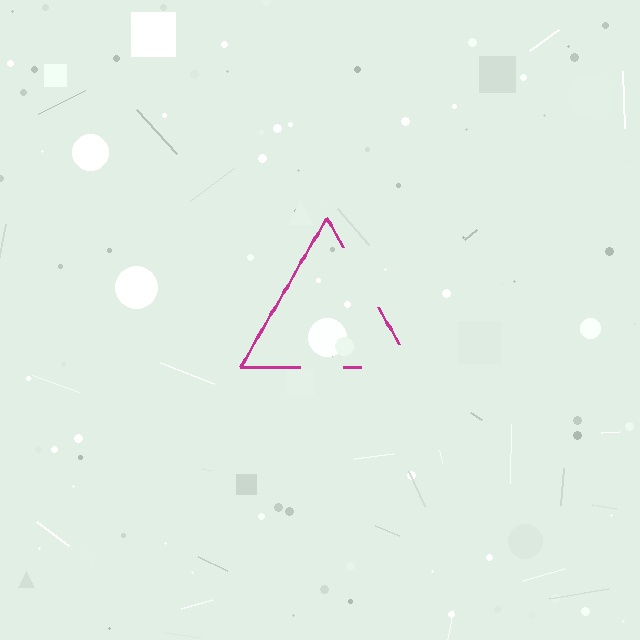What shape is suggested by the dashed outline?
The dashed outline suggests a triangle.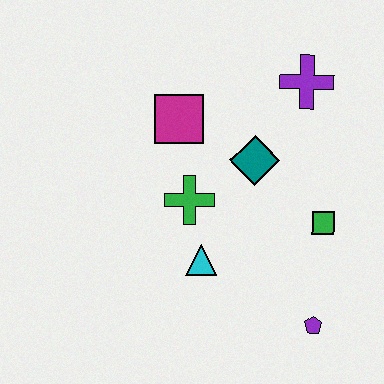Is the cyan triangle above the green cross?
No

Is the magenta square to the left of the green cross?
Yes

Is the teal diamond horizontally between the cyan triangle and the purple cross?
Yes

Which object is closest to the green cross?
The cyan triangle is closest to the green cross.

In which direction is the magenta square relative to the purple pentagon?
The magenta square is above the purple pentagon.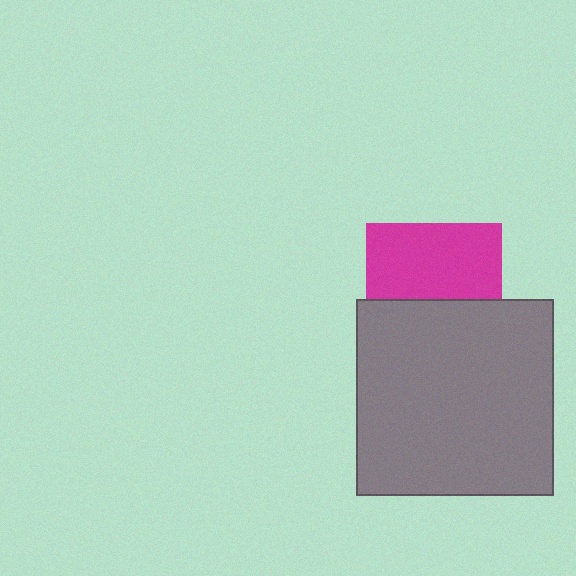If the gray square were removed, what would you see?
You would see the complete magenta square.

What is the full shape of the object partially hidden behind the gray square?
The partially hidden object is a magenta square.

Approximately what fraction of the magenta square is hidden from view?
Roughly 44% of the magenta square is hidden behind the gray square.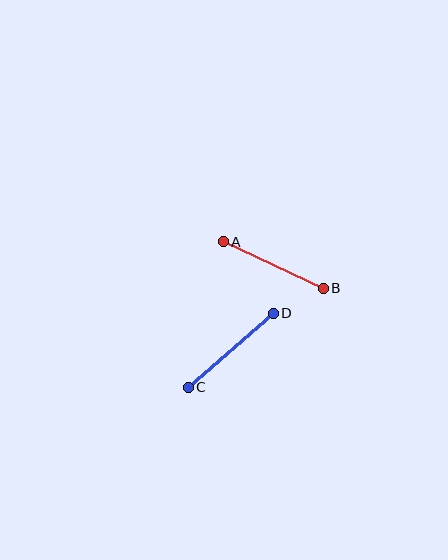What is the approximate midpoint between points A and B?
The midpoint is at approximately (273, 265) pixels.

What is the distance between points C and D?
The distance is approximately 113 pixels.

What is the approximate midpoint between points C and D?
The midpoint is at approximately (231, 350) pixels.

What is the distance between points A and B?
The distance is approximately 110 pixels.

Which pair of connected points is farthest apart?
Points C and D are farthest apart.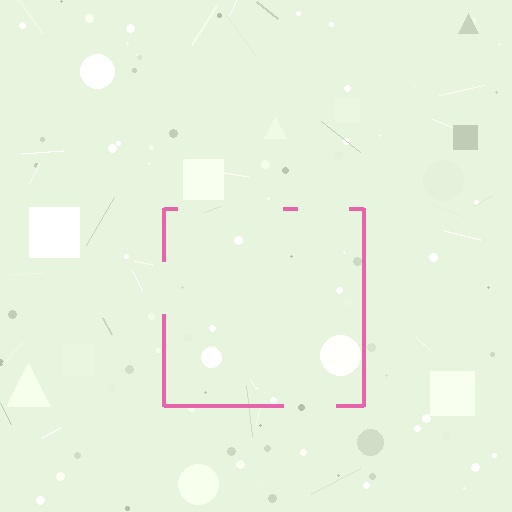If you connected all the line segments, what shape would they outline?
They would outline a square.